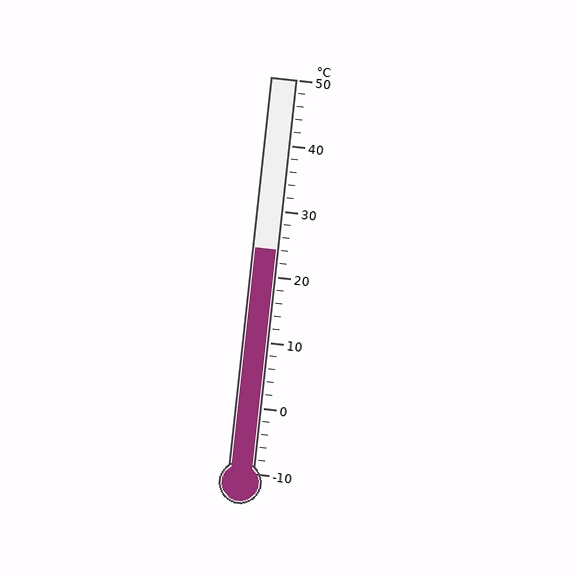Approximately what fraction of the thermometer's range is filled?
The thermometer is filled to approximately 55% of its range.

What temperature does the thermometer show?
The thermometer shows approximately 24°C.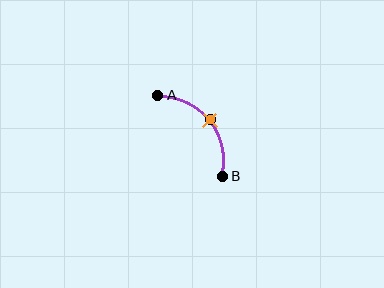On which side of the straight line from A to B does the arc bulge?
The arc bulges above and to the right of the straight line connecting A and B.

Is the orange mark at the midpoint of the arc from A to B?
Yes. The orange mark lies on the arc at equal arc-length from both A and B — it is the arc midpoint.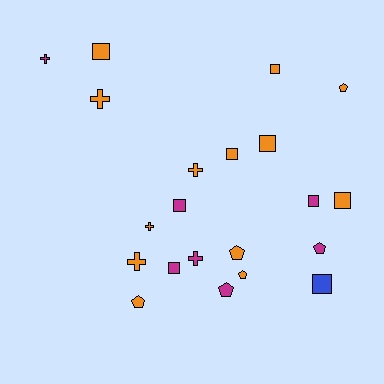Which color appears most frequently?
Orange, with 13 objects.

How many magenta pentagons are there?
There are 2 magenta pentagons.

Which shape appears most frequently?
Square, with 9 objects.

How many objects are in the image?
There are 21 objects.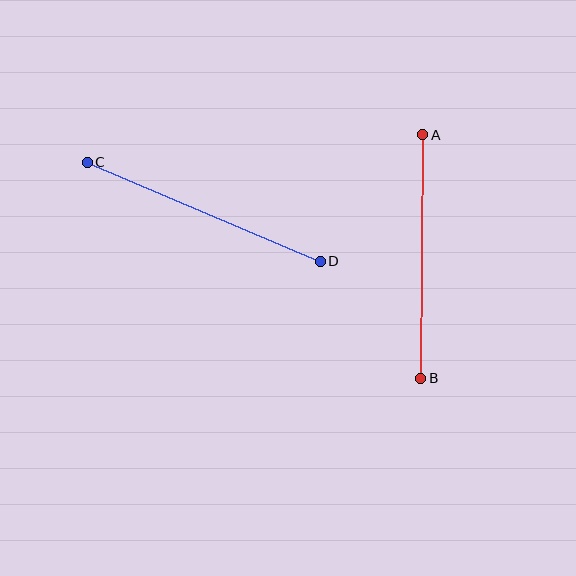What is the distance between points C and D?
The distance is approximately 253 pixels.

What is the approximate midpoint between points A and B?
The midpoint is at approximately (422, 257) pixels.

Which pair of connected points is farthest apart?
Points C and D are farthest apart.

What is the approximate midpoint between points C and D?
The midpoint is at approximately (204, 212) pixels.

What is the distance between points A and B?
The distance is approximately 244 pixels.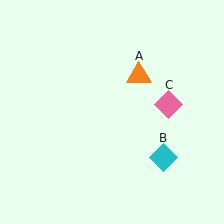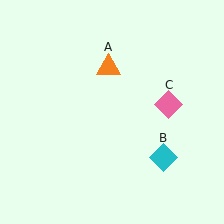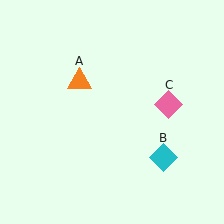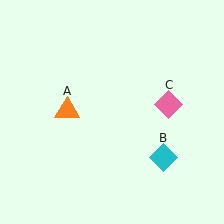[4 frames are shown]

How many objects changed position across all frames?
1 object changed position: orange triangle (object A).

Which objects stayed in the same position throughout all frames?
Cyan diamond (object B) and pink diamond (object C) remained stationary.